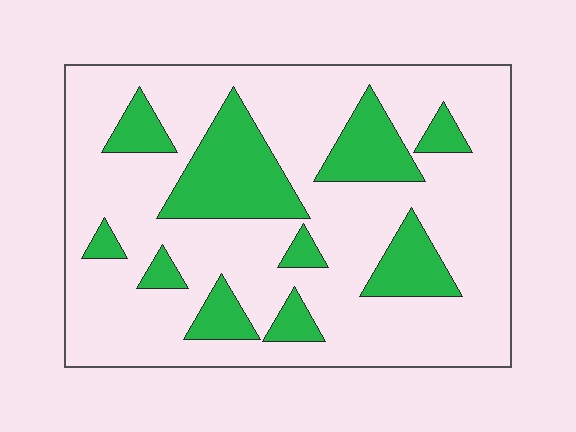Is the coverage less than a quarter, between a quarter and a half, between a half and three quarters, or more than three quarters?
Less than a quarter.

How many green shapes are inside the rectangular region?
10.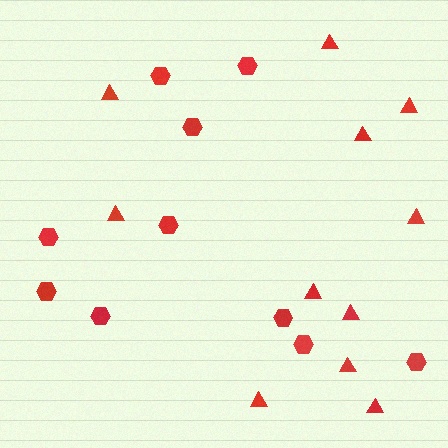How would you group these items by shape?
There are 2 groups: one group of triangles (11) and one group of hexagons (10).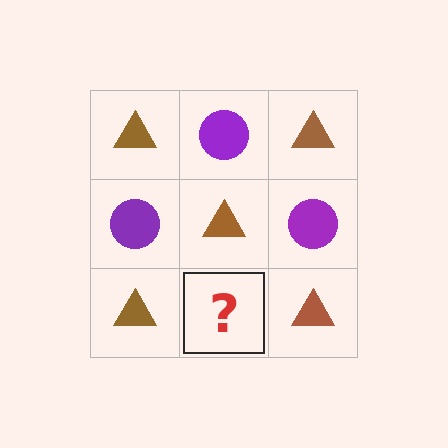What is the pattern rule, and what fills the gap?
The rule is that it alternates brown triangle and purple circle in a checkerboard pattern. The gap should be filled with a purple circle.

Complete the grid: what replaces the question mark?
The question mark should be replaced with a purple circle.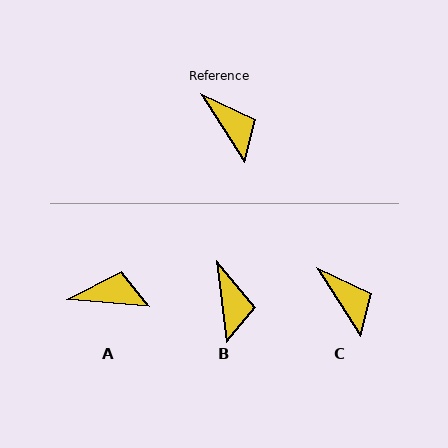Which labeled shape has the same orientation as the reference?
C.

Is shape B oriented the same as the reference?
No, it is off by about 25 degrees.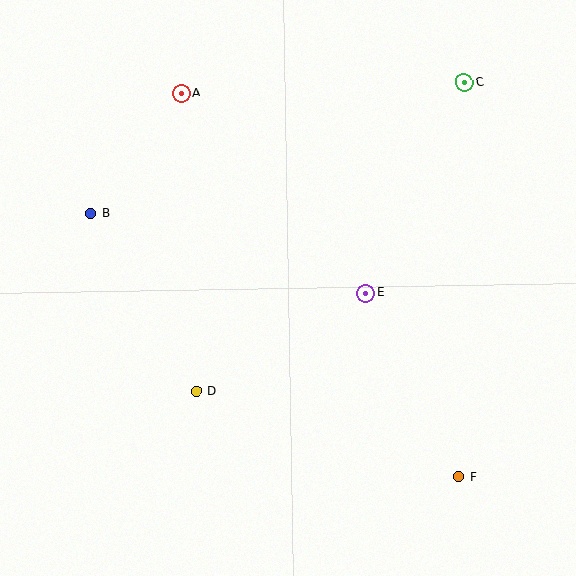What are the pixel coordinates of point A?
Point A is at (181, 93).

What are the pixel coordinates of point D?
Point D is at (196, 391).